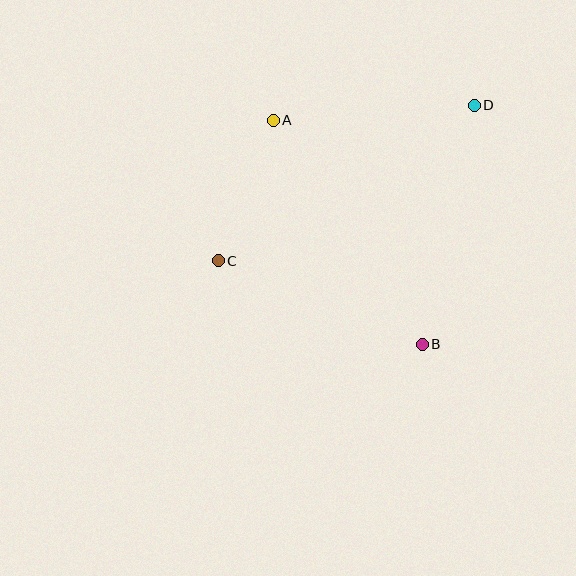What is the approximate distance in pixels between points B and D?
The distance between B and D is approximately 245 pixels.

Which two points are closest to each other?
Points A and C are closest to each other.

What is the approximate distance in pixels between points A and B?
The distance between A and B is approximately 269 pixels.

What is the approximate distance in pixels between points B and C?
The distance between B and C is approximately 220 pixels.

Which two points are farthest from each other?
Points C and D are farthest from each other.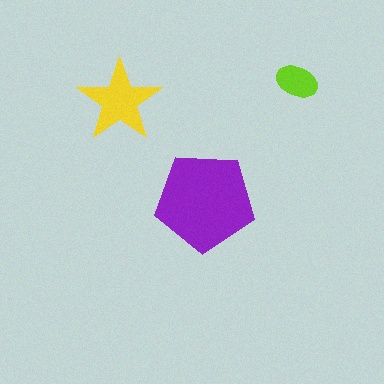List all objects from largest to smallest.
The purple pentagon, the yellow star, the lime ellipse.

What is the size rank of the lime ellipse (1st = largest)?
3rd.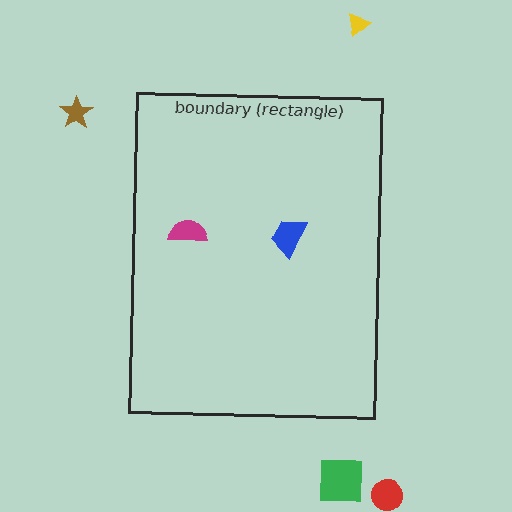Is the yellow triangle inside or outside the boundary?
Outside.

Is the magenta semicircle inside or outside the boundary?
Inside.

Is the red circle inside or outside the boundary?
Outside.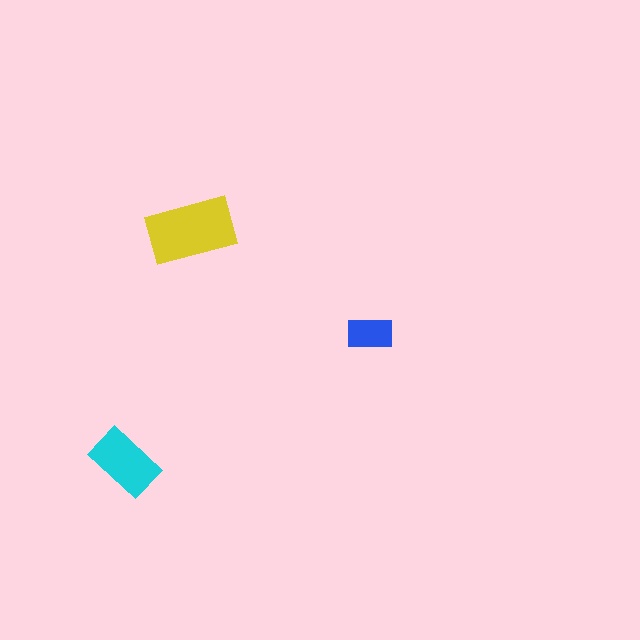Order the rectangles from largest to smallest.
the yellow one, the cyan one, the blue one.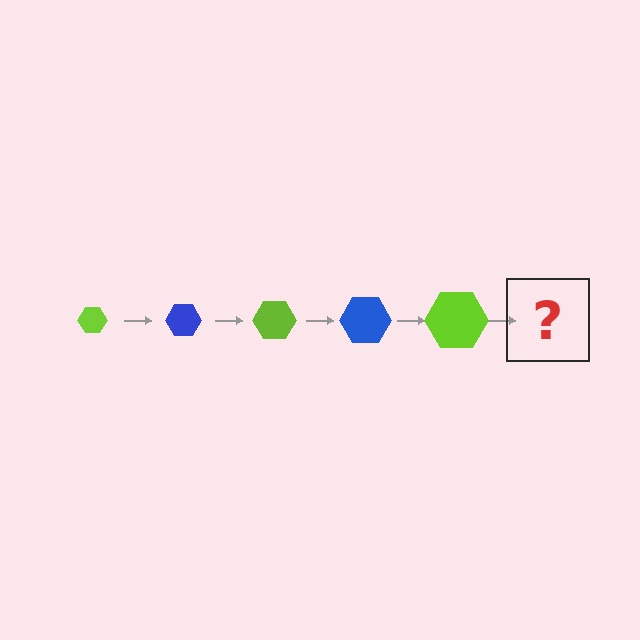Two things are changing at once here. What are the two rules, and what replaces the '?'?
The two rules are that the hexagon grows larger each step and the color cycles through lime and blue. The '?' should be a blue hexagon, larger than the previous one.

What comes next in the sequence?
The next element should be a blue hexagon, larger than the previous one.